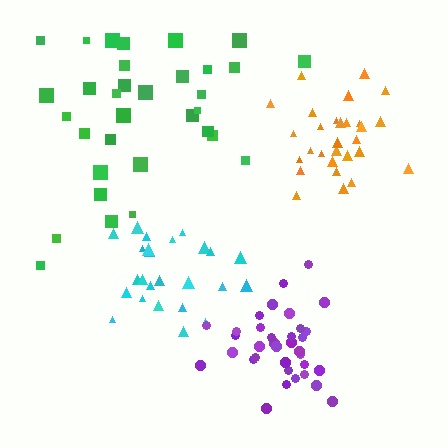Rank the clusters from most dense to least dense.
purple, orange, cyan, green.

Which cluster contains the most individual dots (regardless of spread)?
Purple (35).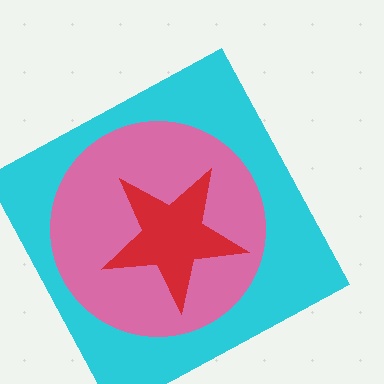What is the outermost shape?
The cyan square.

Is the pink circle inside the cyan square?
Yes.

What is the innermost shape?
The red star.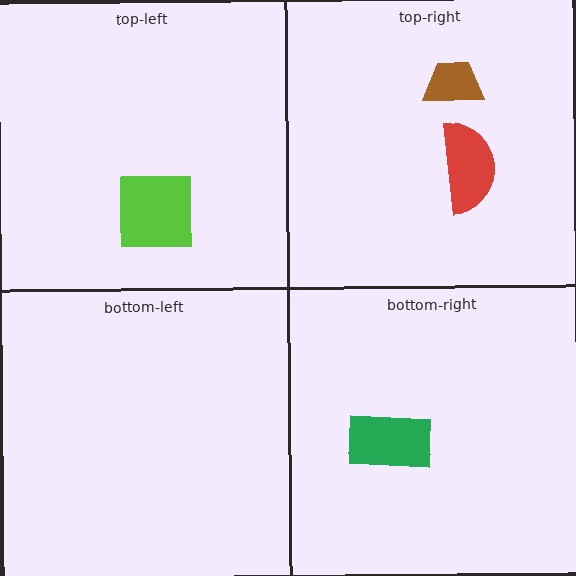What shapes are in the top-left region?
The lime square.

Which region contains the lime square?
The top-left region.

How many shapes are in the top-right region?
2.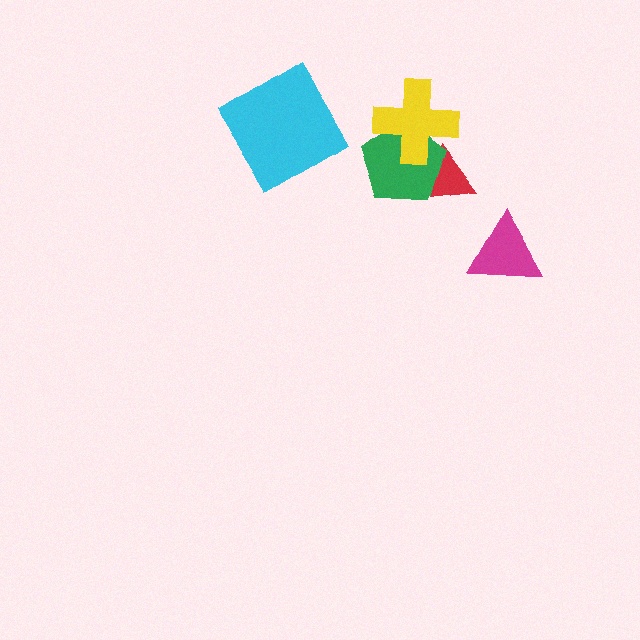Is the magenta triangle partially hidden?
No, no other shape covers it.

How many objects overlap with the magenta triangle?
0 objects overlap with the magenta triangle.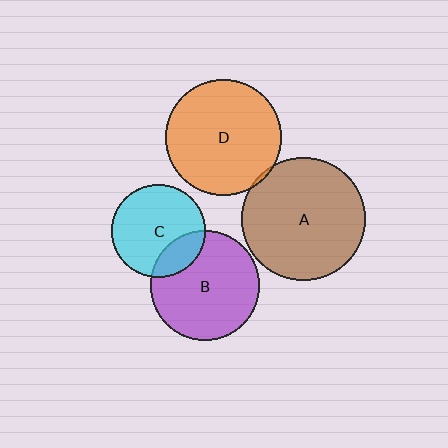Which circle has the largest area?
Circle A (brown).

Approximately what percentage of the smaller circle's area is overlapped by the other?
Approximately 5%.